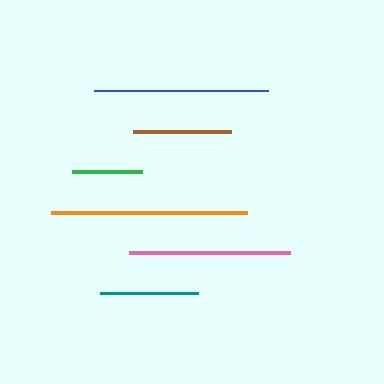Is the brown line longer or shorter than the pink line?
The pink line is longer than the brown line.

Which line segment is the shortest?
The green line is the shortest at approximately 69 pixels.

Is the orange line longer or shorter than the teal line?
The orange line is longer than the teal line.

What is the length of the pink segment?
The pink segment is approximately 160 pixels long.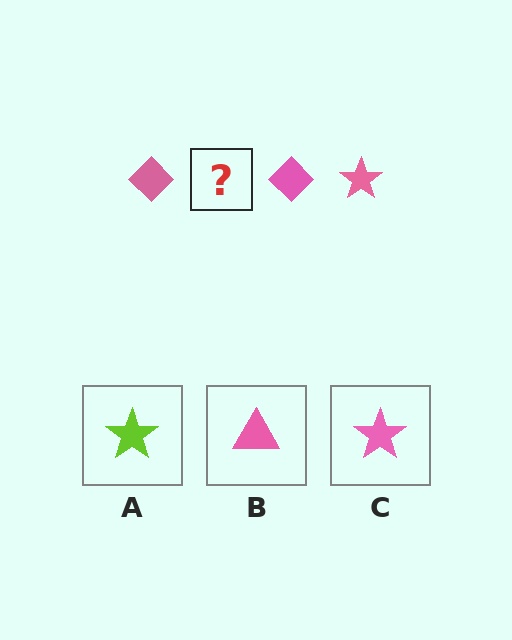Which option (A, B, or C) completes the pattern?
C.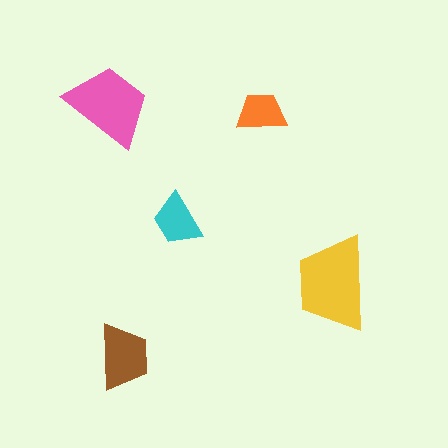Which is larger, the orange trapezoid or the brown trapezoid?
The brown one.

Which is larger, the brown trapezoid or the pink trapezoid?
The pink one.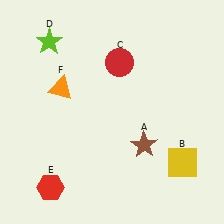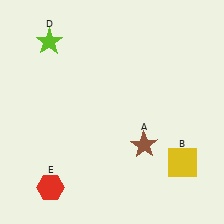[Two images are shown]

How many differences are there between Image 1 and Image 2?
There are 2 differences between the two images.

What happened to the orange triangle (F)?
The orange triangle (F) was removed in Image 2. It was in the top-left area of Image 1.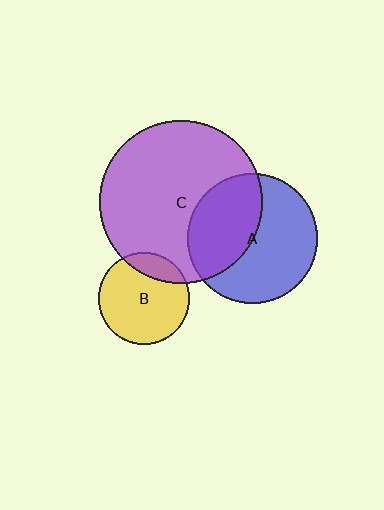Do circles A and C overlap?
Yes.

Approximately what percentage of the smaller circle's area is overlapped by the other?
Approximately 40%.